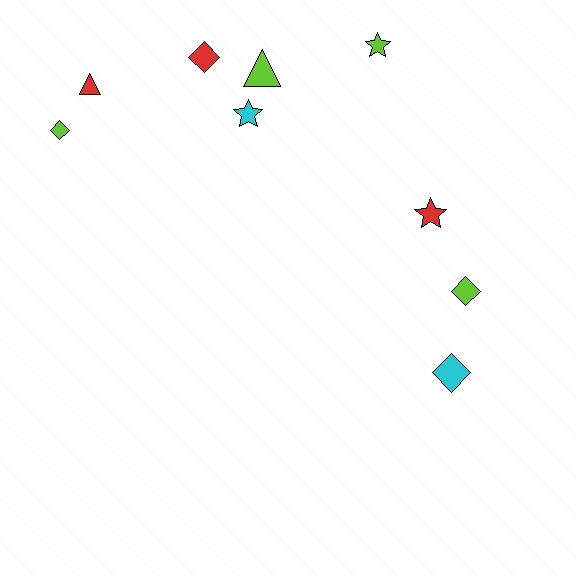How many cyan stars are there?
There is 1 cyan star.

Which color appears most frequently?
Lime, with 4 objects.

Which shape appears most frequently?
Diamond, with 4 objects.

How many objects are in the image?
There are 9 objects.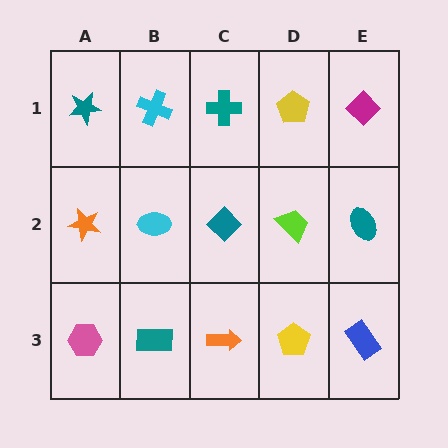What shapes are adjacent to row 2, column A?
A teal star (row 1, column A), a pink hexagon (row 3, column A), a cyan ellipse (row 2, column B).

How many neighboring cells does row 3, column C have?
3.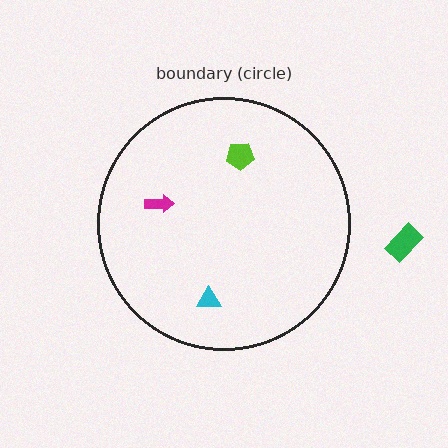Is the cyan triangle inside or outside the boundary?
Inside.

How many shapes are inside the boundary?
3 inside, 1 outside.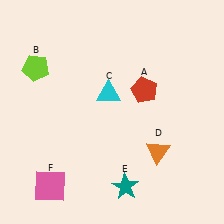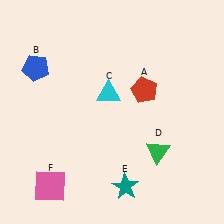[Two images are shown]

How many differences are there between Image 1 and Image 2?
There are 2 differences between the two images.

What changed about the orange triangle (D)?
In Image 1, D is orange. In Image 2, it changed to green.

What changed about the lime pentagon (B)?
In Image 1, B is lime. In Image 2, it changed to blue.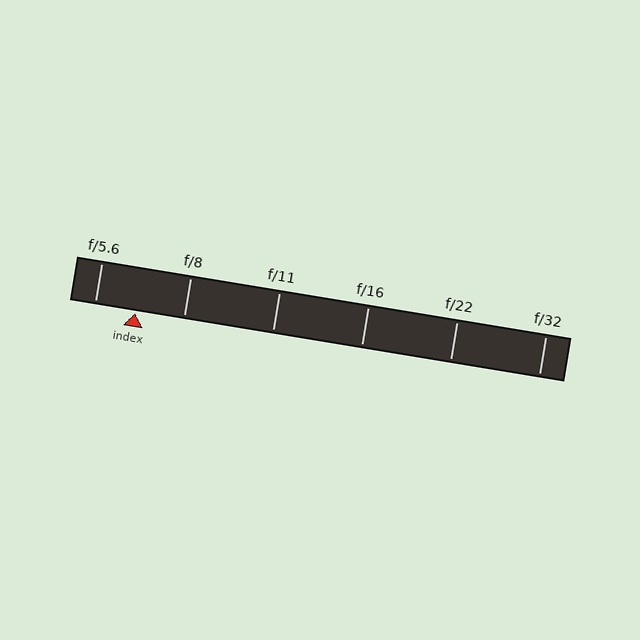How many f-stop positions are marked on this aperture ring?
There are 6 f-stop positions marked.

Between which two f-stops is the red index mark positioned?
The index mark is between f/5.6 and f/8.